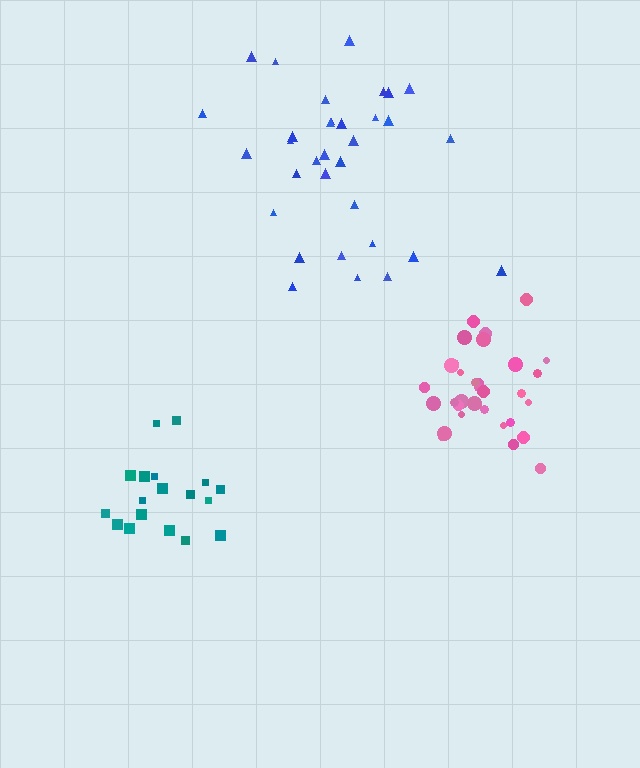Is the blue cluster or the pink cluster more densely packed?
Pink.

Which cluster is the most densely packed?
Pink.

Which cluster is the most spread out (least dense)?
Teal.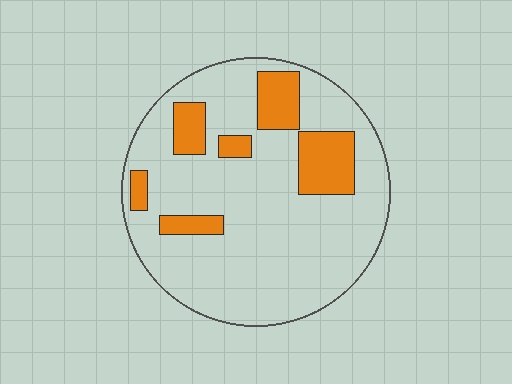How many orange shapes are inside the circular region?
6.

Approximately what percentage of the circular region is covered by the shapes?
Approximately 20%.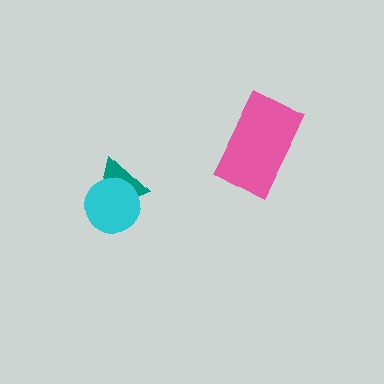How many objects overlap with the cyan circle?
1 object overlaps with the cyan circle.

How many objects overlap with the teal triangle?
1 object overlaps with the teal triangle.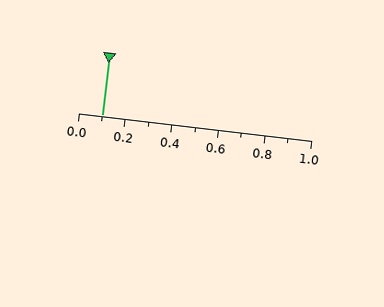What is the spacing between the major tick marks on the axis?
The major ticks are spaced 0.2 apart.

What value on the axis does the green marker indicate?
The marker indicates approximately 0.1.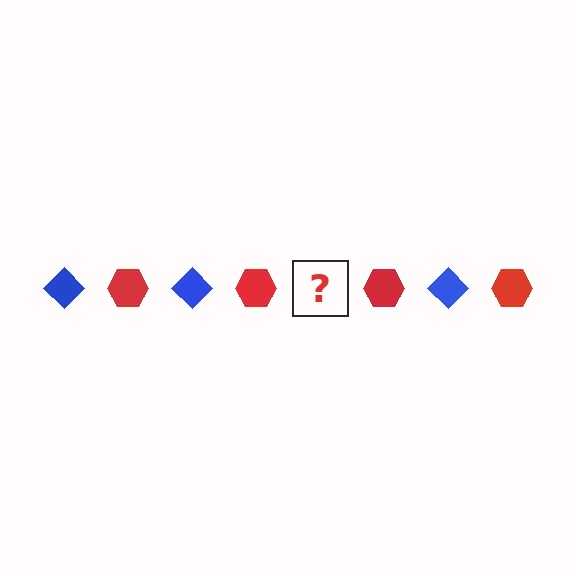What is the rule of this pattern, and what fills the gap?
The rule is that the pattern alternates between blue diamond and red hexagon. The gap should be filled with a blue diamond.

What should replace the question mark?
The question mark should be replaced with a blue diamond.